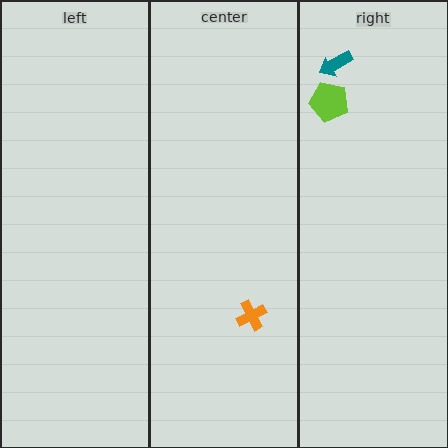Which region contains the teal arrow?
The right region.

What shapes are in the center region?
The orange cross.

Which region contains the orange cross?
The center region.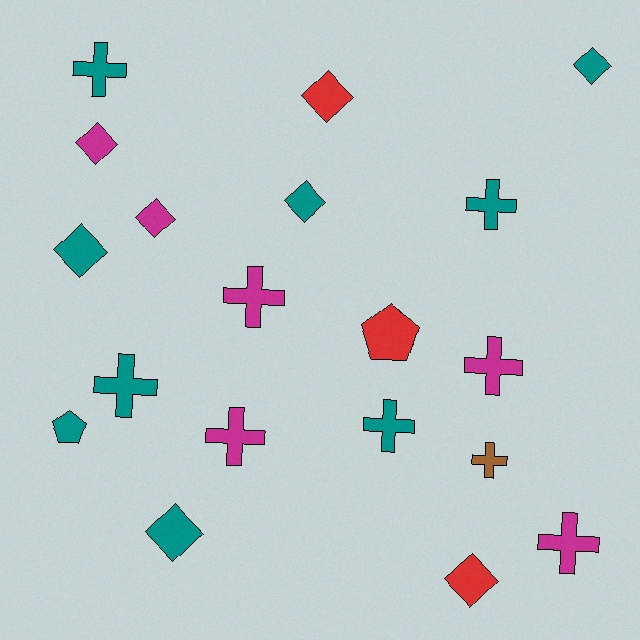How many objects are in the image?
There are 19 objects.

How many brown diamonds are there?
There are no brown diamonds.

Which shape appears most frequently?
Cross, with 9 objects.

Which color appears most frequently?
Teal, with 9 objects.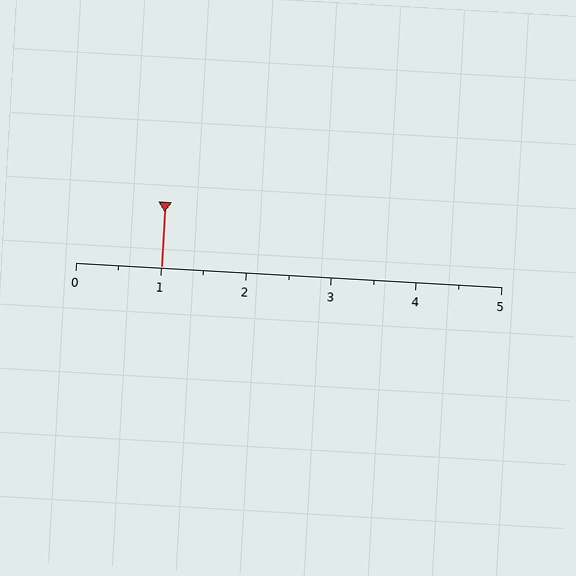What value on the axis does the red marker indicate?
The marker indicates approximately 1.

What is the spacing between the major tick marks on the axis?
The major ticks are spaced 1 apart.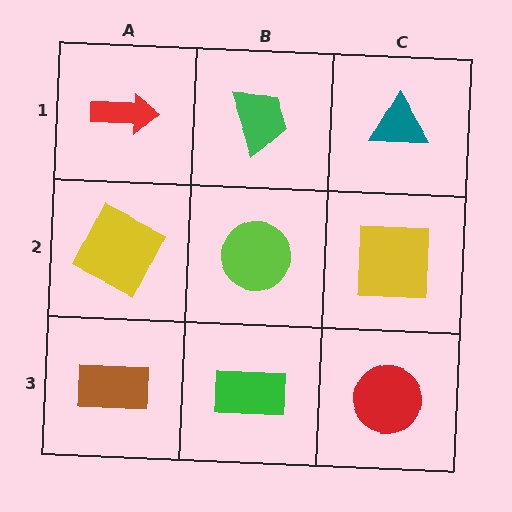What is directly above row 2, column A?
A red arrow.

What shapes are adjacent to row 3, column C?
A yellow square (row 2, column C), a green rectangle (row 3, column B).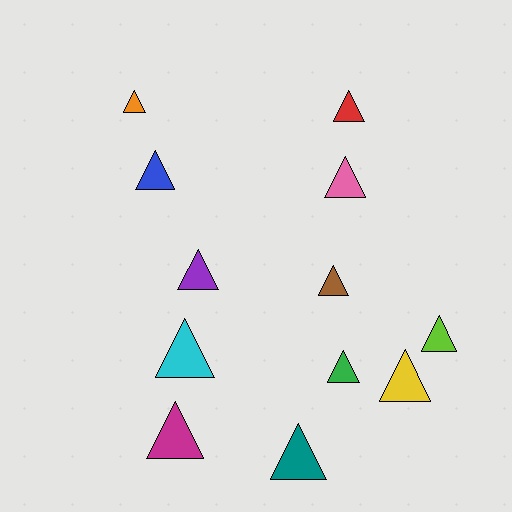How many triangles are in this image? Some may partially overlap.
There are 12 triangles.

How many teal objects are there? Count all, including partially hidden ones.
There is 1 teal object.